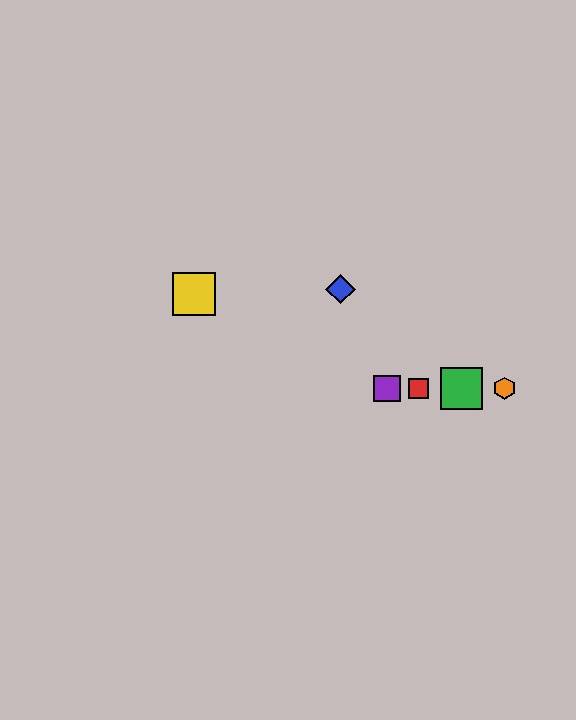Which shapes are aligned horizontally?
The red square, the green square, the purple square, the orange hexagon are aligned horizontally.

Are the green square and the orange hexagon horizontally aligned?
Yes, both are at y≈388.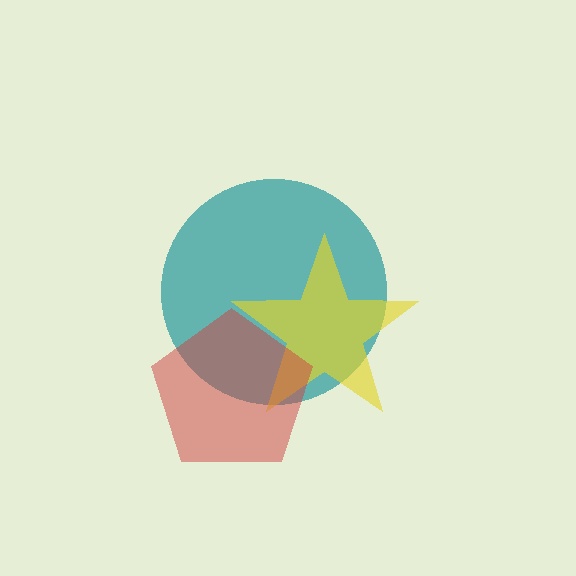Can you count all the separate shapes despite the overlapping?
Yes, there are 3 separate shapes.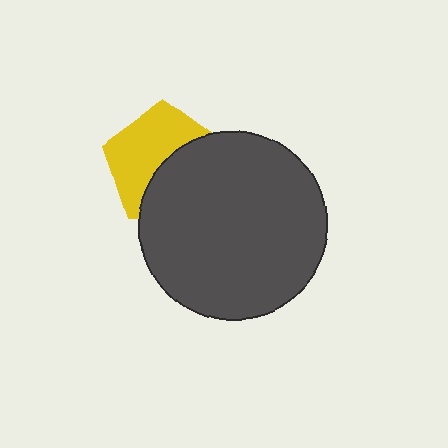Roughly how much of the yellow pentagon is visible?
About half of it is visible (roughly 53%).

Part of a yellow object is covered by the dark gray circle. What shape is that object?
It is a pentagon.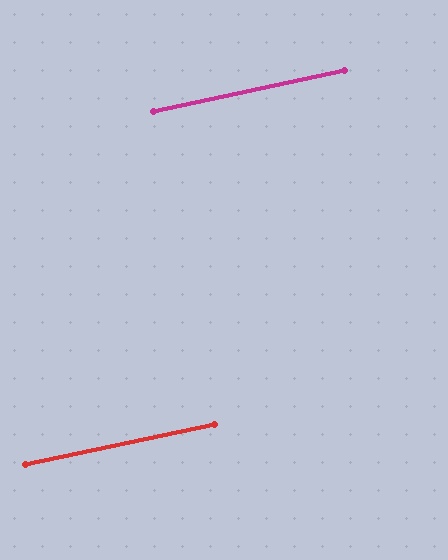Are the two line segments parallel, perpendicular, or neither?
Parallel — their directions differ by only 0.2°.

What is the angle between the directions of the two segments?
Approximately 0 degrees.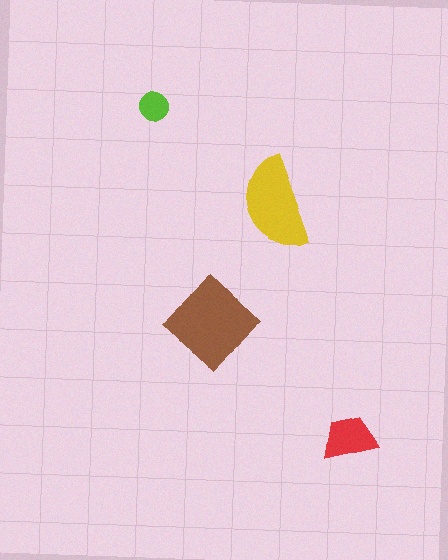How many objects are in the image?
There are 4 objects in the image.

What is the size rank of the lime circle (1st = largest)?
4th.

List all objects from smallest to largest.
The lime circle, the red trapezoid, the yellow semicircle, the brown diamond.